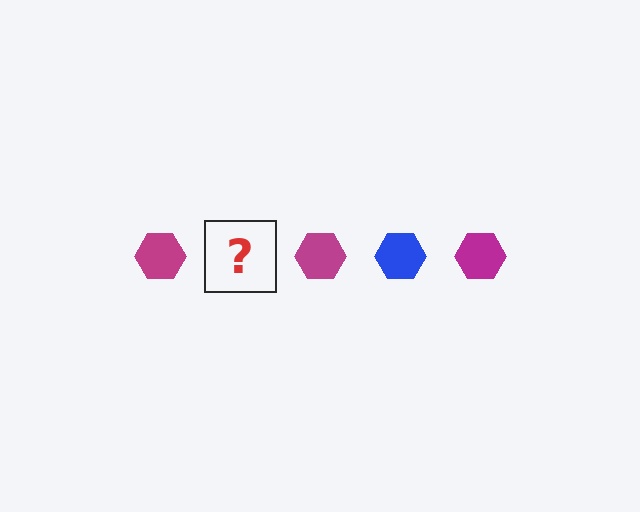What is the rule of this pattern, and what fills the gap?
The rule is that the pattern cycles through magenta, blue hexagons. The gap should be filled with a blue hexagon.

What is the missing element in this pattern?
The missing element is a blue hexagon.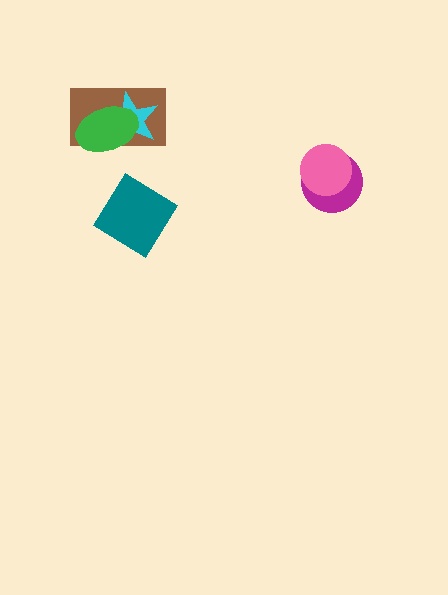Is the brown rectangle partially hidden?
Yes, it is partially covered by another shape.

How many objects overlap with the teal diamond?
0 objects overlap with the teal diamond.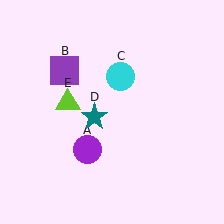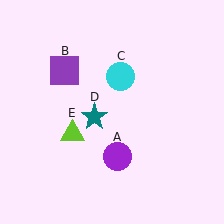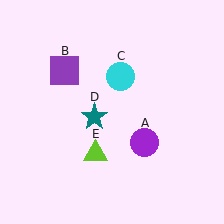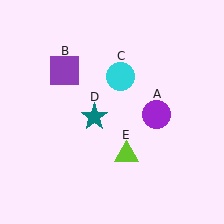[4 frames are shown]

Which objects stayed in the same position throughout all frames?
Purple square (object B) and cyan circle (object C) and teal star (object D) remained stationary.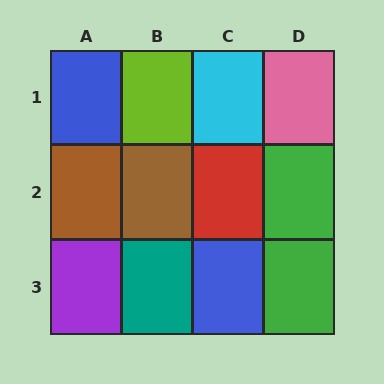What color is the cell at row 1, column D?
Pink.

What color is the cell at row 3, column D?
Green.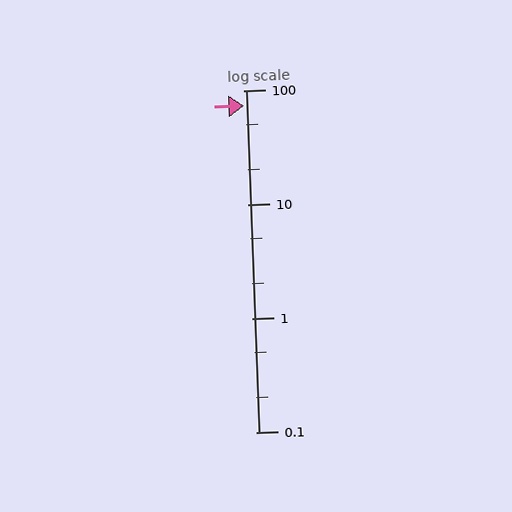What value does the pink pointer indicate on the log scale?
The pointer indicates approximately 73.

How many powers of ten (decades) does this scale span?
The scale spans 3 decades, from 0.1 to 100.